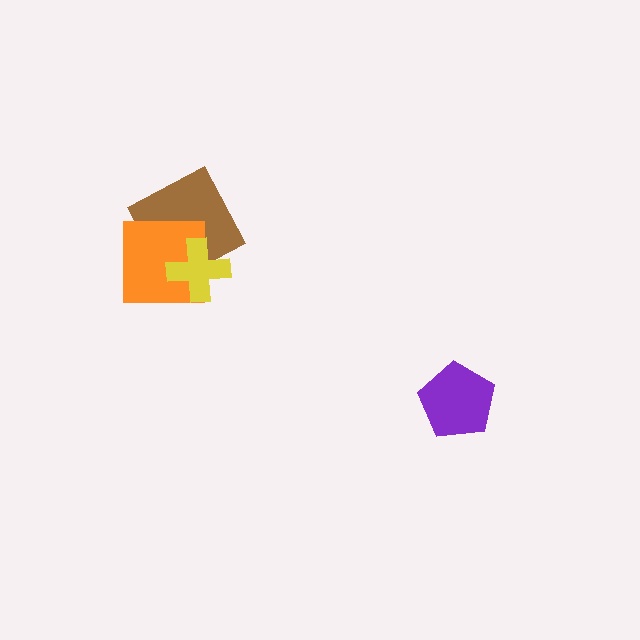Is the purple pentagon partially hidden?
No, no other shape covers it.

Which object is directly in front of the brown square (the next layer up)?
The orange square is directly in front of the brown square.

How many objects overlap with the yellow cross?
2 objects overlap with the yellow cross.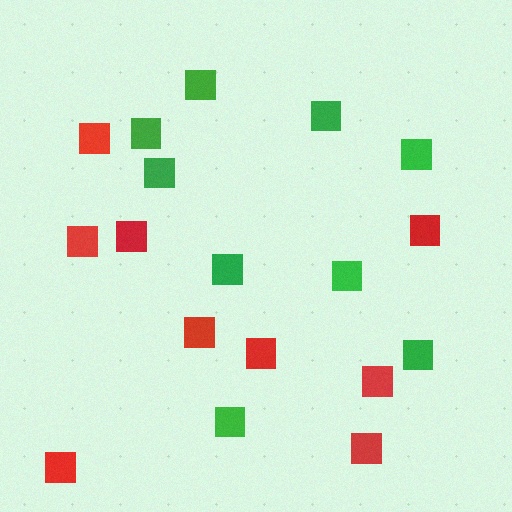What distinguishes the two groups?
There are 2 groups: one group of green squares (9) and one group of red squares (9).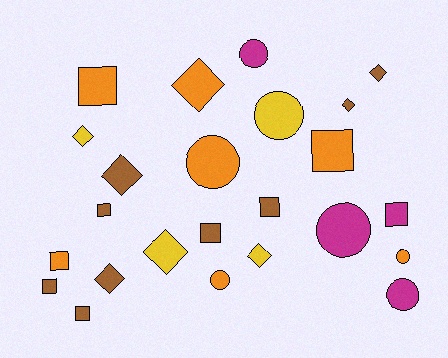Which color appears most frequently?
Brown, with 9 objects.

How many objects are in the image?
There are 24 objects.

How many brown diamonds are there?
There are 4 brown diamonds.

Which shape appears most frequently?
Square, with 9 objects.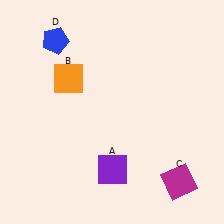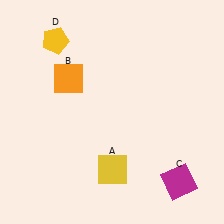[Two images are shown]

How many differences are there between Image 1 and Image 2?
There are 2 differences between the two images.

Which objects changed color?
A changed from purple to yellow. D changed from blue to yellow.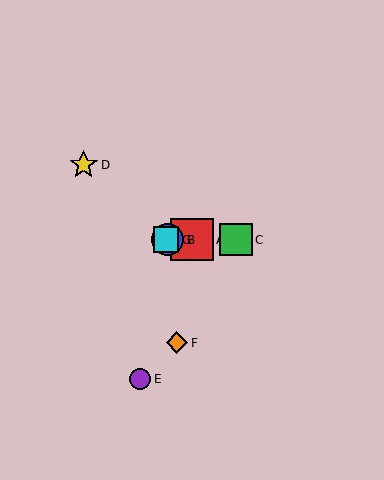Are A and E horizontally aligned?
No, A is at y≈240 and E is at y≈379.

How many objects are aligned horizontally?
4 objects (A, B, C, G) are aligned horizontally.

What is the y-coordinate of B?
Object B is at y≈240.